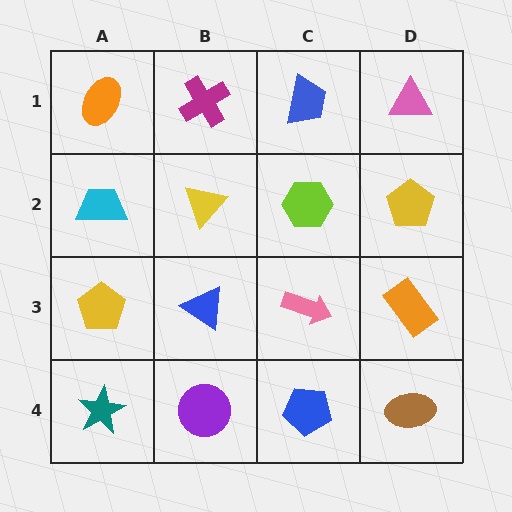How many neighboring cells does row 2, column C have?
4.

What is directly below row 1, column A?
A cyan trapezoid.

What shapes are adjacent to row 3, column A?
A cyan trapezoid (row 2, column A), a teal star (row 4, column A), a blue triangle (row 3, column B).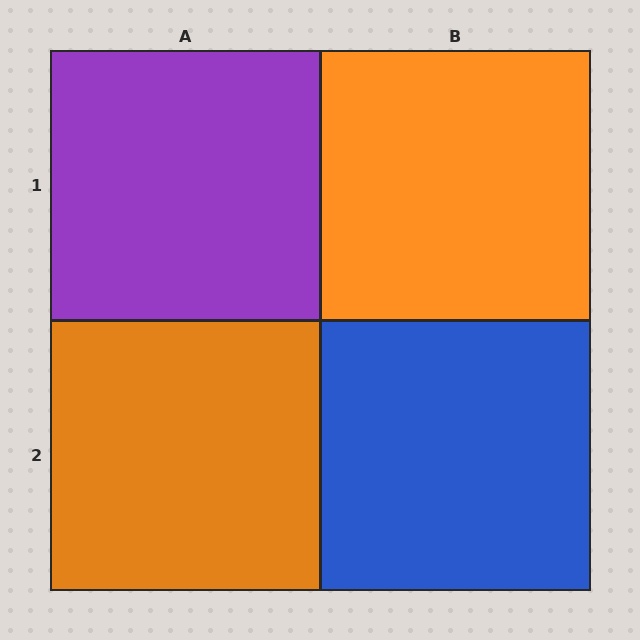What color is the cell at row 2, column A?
Orange.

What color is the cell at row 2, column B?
Blue.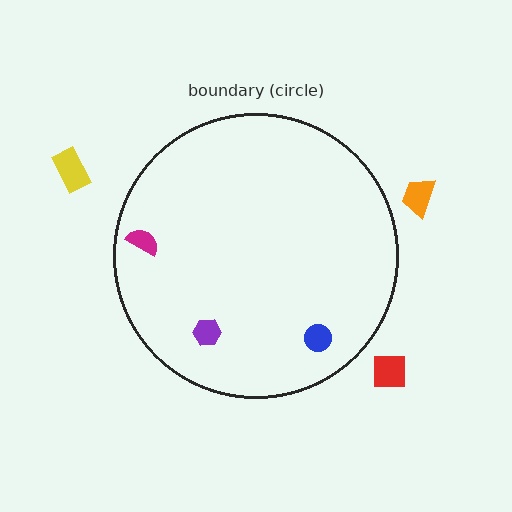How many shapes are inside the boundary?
3 inside, 3 outside.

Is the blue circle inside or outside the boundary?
Inside.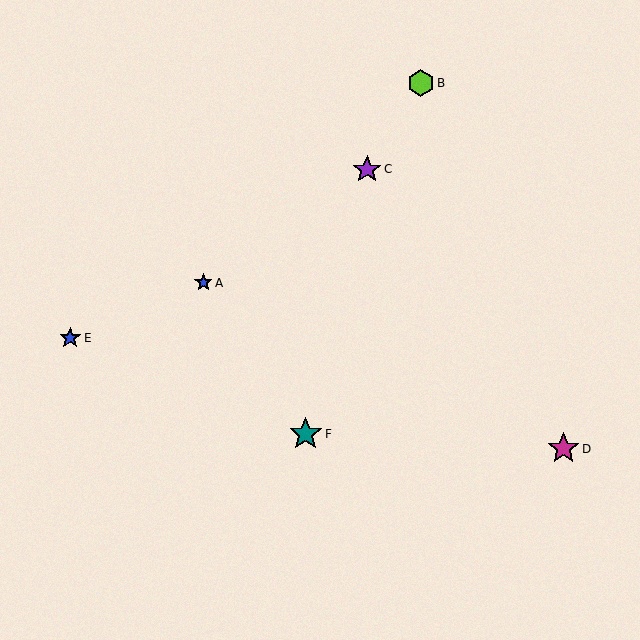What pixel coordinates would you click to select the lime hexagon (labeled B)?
Click at (421, 83) to select the lime hexagon B.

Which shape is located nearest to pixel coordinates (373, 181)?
The purple star (labeled C) at (367, 169) is nearest to that location.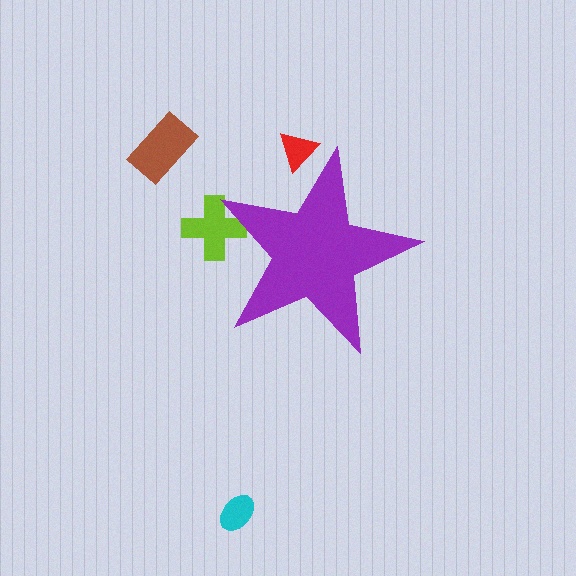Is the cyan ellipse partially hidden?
No, the cyan ellipse is fully visible.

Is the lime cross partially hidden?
Yes, the lime cross is partially hidden behind the purple star.